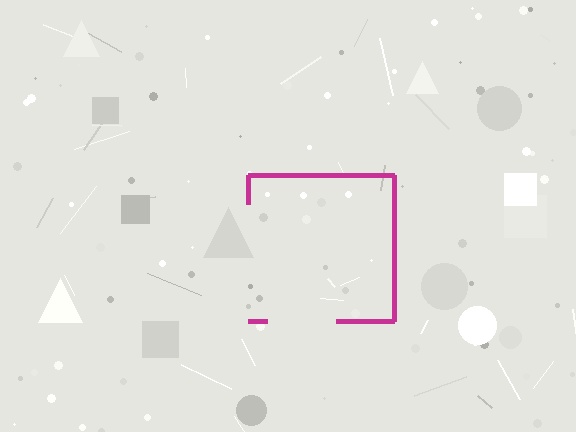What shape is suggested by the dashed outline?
The dashed outline suggests a square.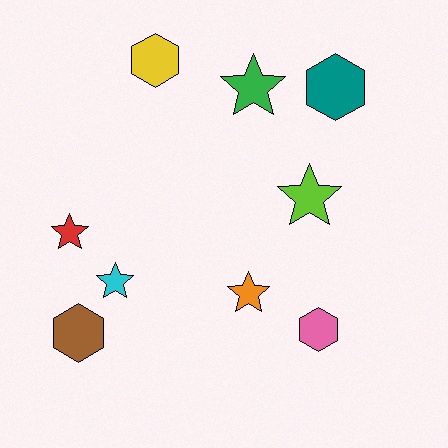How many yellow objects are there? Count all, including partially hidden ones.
There is 1 yellow object.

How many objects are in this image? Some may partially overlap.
There are 9 objects.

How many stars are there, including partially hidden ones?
There are 5 stars.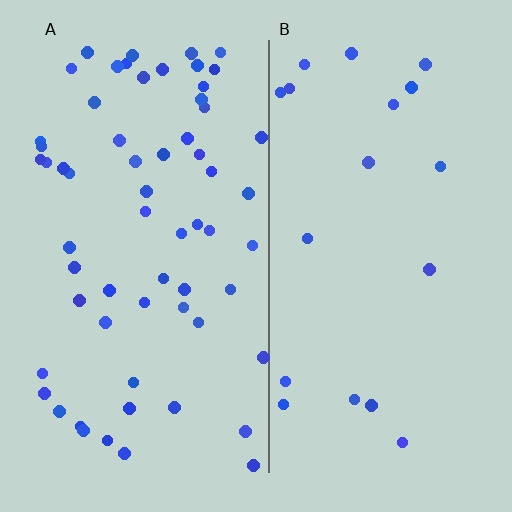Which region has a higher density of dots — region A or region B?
A (the left).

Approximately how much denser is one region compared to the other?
Approximately 3.3× — region A over region B.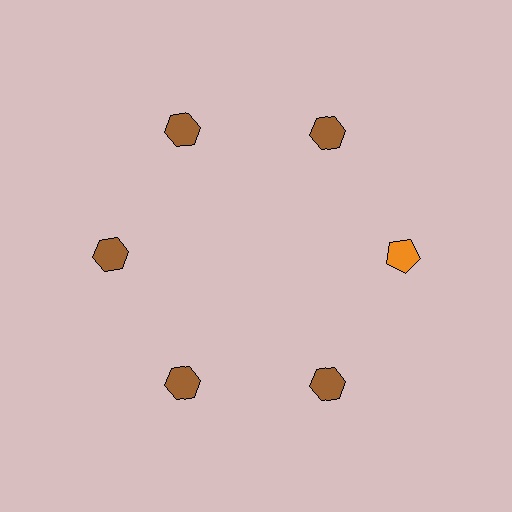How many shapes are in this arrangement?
There are 6 shapes arranged in a ring pattern.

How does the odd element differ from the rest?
It differs in both color (orange instead of brown) and shape (pentagon instead of hexagon).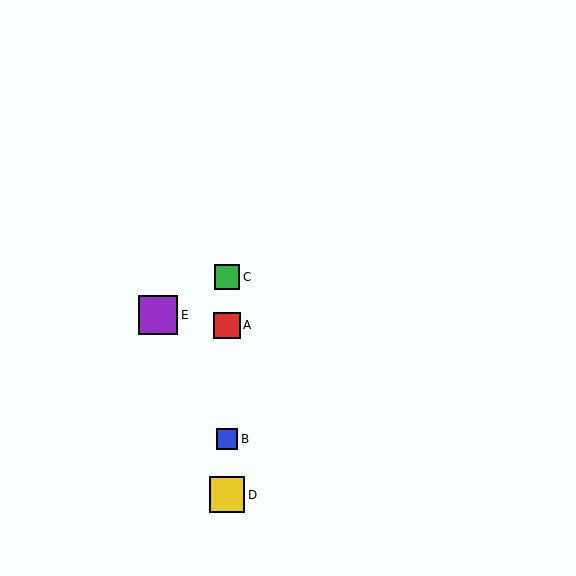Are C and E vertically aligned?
No, C is at x≈227 and E is at x≈158.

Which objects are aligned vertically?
Objects A, B, C, D are aligned vertically.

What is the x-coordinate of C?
Object C is at x≈227.